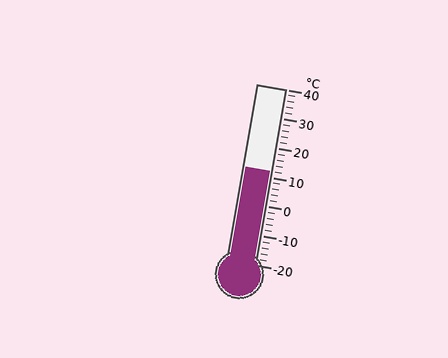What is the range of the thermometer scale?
The thermometer scale ranges from -20°C to 40°C.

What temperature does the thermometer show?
The thermometer shows approximately 12°C.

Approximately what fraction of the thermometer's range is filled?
The thermometer is filled to approximately 55% of its range.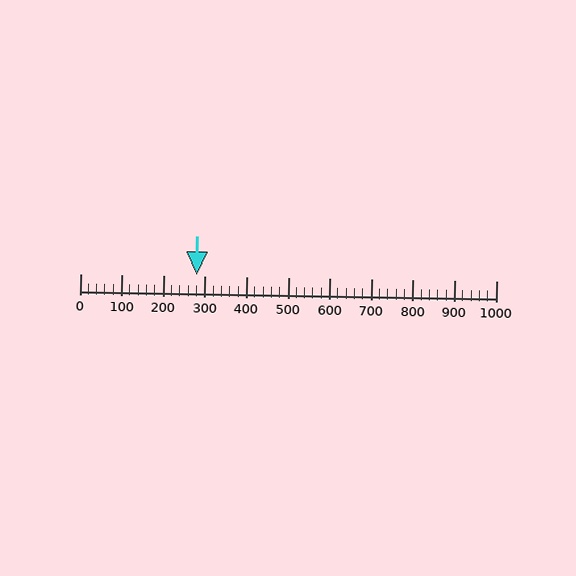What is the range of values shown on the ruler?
The ruler shows values from 0 to 1000.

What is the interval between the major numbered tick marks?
The major tick marks are spaced 100 units apart.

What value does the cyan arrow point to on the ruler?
The cyan arrow points to approximately 280.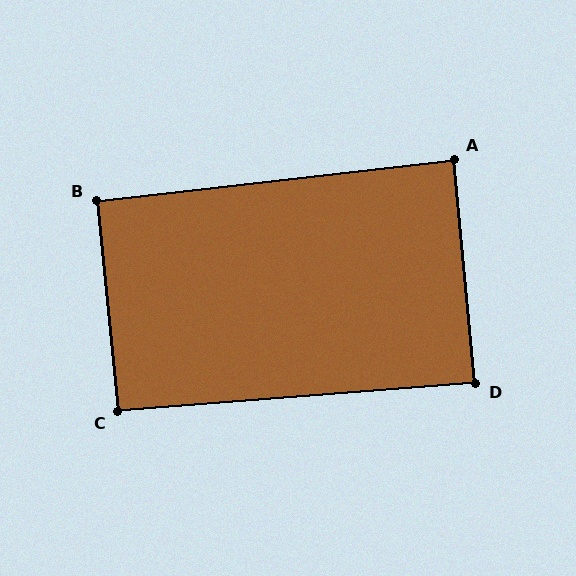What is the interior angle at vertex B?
Approximately 91 degrees (approximately right).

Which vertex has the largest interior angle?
C, at approximately 91 degrees.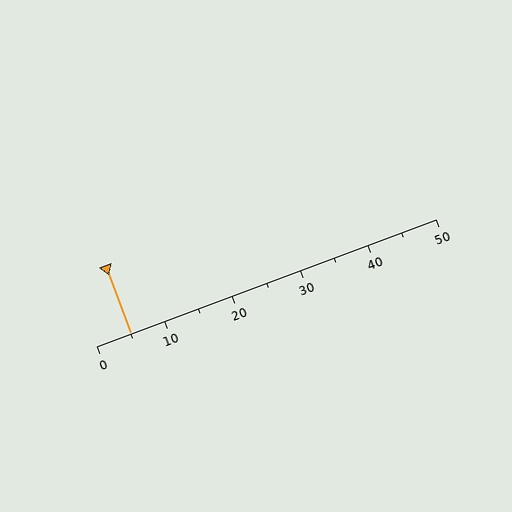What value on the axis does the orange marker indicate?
The marker indicates approximately 5.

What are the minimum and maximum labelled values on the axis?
The axis runs from 0 to 50.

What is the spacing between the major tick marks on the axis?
The major ticks are spaced 10 apart.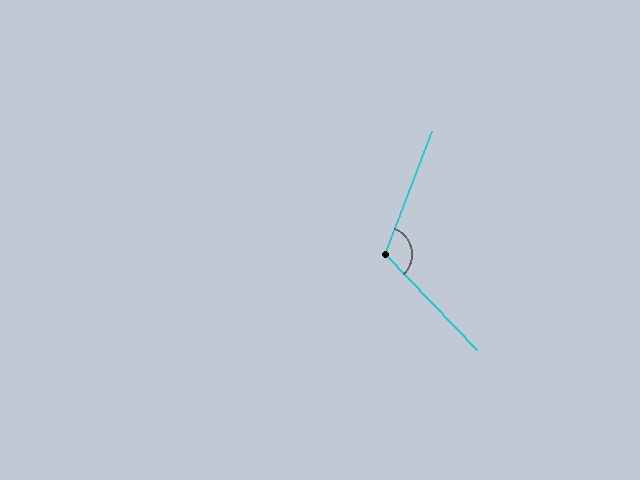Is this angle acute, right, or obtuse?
It is obtuse.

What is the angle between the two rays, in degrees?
Approximately 115 degrees.